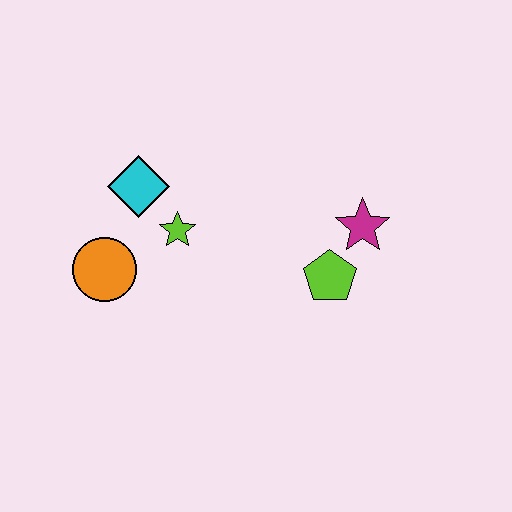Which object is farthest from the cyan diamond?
The magenta star is farthest from the cyan diamond.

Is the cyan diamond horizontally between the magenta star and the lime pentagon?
No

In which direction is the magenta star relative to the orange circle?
The magenta star is to the right of the orange circle.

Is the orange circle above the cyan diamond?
No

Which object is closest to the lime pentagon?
The magenta star is closest to the lime pentagon.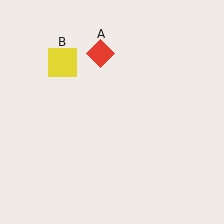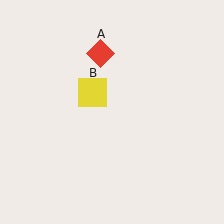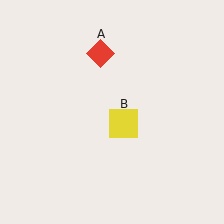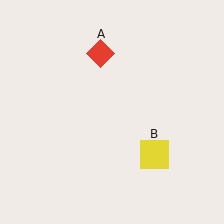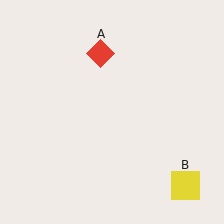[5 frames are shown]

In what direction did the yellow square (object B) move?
The yellow square (object B) moved down and to the right.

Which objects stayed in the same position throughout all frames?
Red diamond (object A) remained stationary.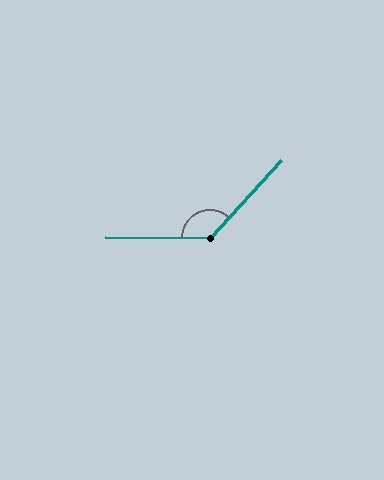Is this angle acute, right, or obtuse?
It is obtuse.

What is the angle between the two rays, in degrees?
Approximately 132 degrees.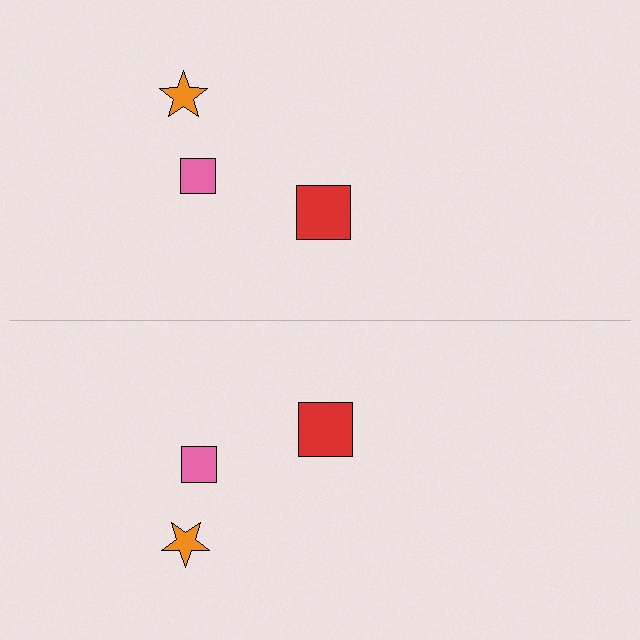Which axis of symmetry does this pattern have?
The pattern has a horizontal axis of symmetry running through the center of the image.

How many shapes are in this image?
There are 6 shapes in this image.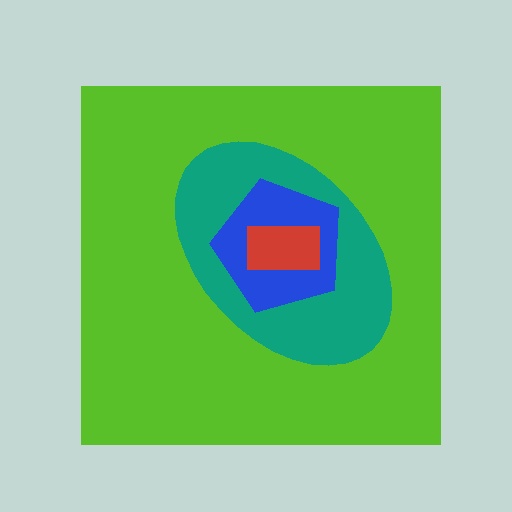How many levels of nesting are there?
4.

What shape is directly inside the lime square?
The teal ellipse.